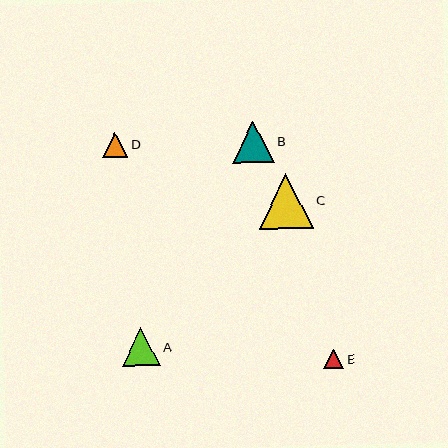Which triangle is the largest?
Triangle C is the largest with a size of approximately 55 pixels.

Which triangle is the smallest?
Triangle E is the smallest with a size of approximately 20 pixels.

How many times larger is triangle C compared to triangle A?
Triangle C is approximately 1.4 times the size of triangle A.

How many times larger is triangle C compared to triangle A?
Triangle C is approximately 1.4 times the size of triangle A.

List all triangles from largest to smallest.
From largest to smallest: C, B, A, D, E.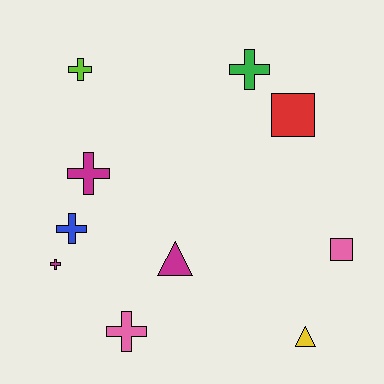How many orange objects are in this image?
There are no orange objects.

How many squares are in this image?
There are 2 squares.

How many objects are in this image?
There are 10 objects.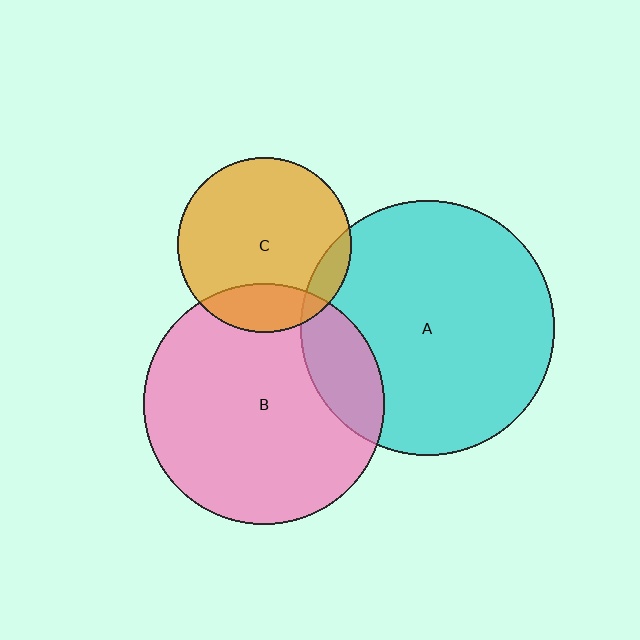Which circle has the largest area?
Circle A (cyan).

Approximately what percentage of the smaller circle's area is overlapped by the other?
Approximately 10%.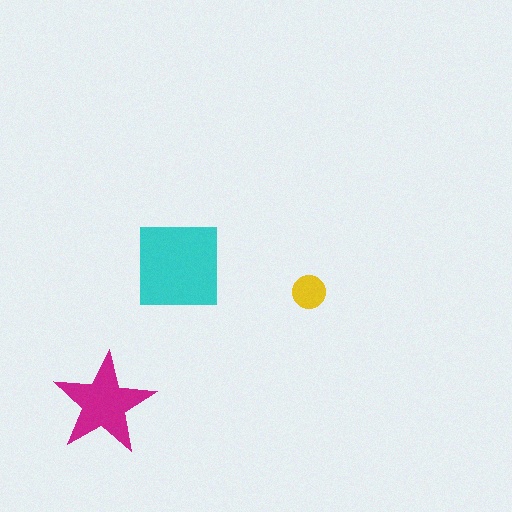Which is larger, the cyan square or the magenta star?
The cyan square.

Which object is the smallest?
The yellow circle.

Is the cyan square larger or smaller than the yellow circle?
Larger.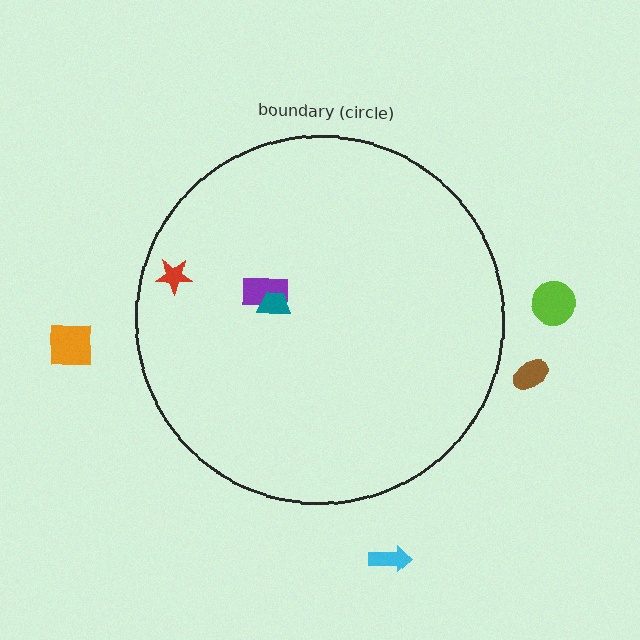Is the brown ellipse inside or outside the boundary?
Outside.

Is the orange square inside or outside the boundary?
Outside.